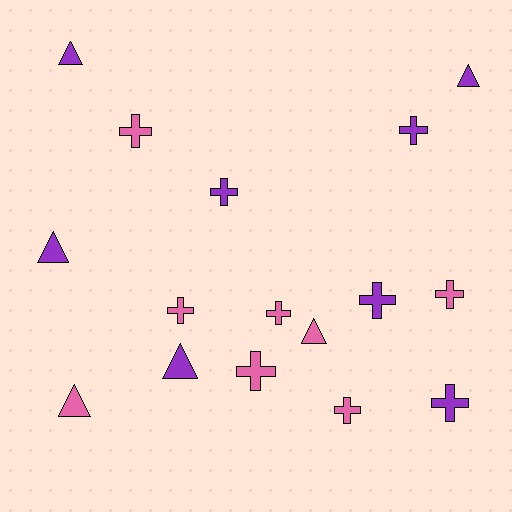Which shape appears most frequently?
Cross, with 10 objects.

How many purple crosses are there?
There are 4 purple crosses.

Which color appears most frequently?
Purple, with 8 objects.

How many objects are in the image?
There are 16 objects.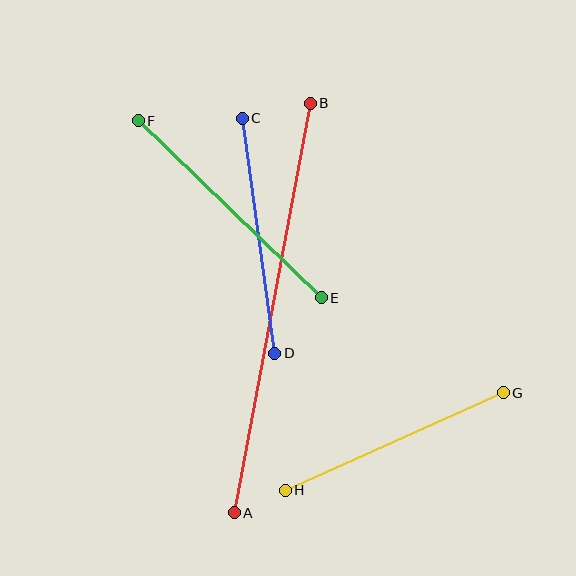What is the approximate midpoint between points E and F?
The midpoint is at approximately (230, 209) pixels.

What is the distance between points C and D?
The distance is approximately 237 pixels.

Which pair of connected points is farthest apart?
Points A and B are farthest apart.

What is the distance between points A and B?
The distance is approximately 417 pixels.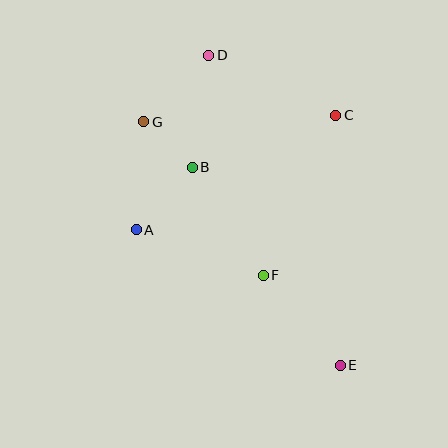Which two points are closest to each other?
Points B and G are closest to each other.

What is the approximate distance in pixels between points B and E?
The distance between B and E is approximately 247 pixels.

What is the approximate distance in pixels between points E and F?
The distance between E and F is approximately 119 pixels.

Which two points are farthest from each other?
Points D and E are farthest from each other.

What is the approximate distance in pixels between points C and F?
The distance between C and F is approximately 176 pixels.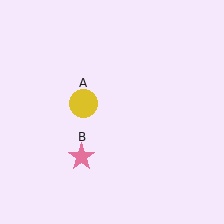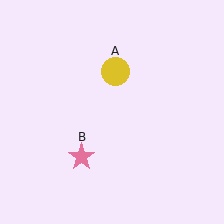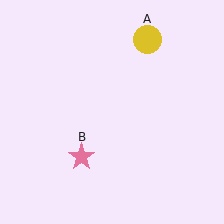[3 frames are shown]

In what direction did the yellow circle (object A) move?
The yellow circle (object A) moved up and to the right.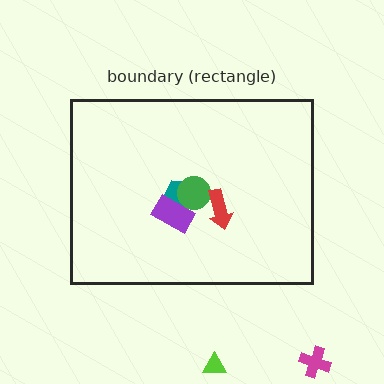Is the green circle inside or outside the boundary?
Inside.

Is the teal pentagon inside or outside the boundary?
Inside.